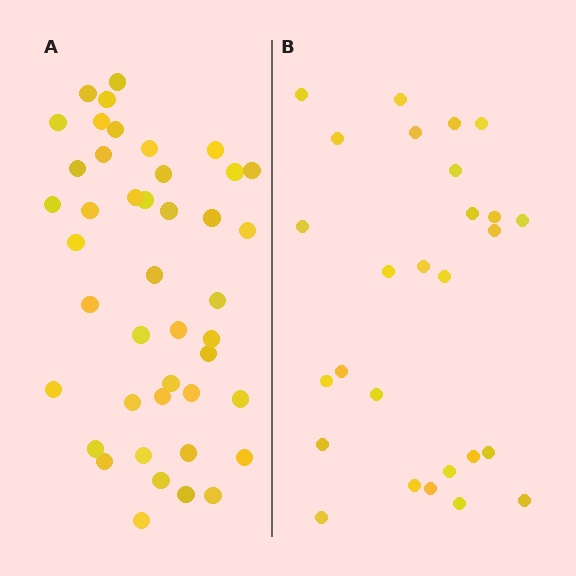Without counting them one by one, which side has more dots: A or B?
Region A (the left region) has more dots.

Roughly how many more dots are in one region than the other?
Region A has approximately 15 more dots than region B.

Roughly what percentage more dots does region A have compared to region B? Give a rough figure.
About 60% more.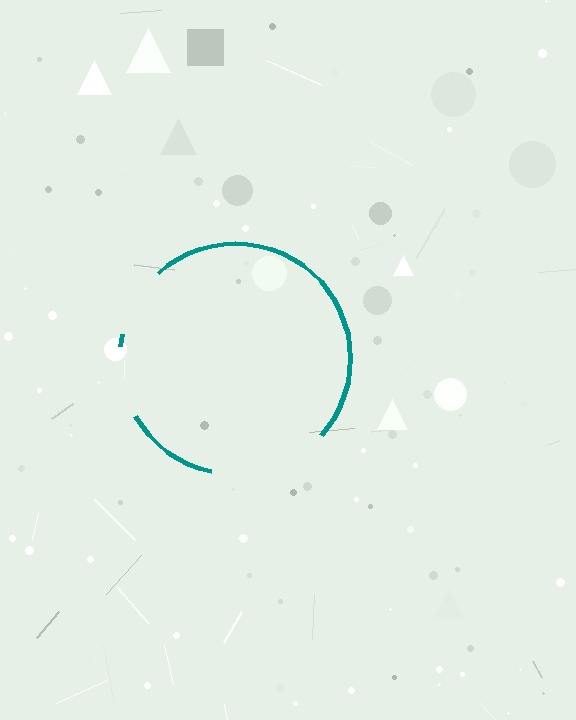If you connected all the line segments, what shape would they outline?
They would outline a circle.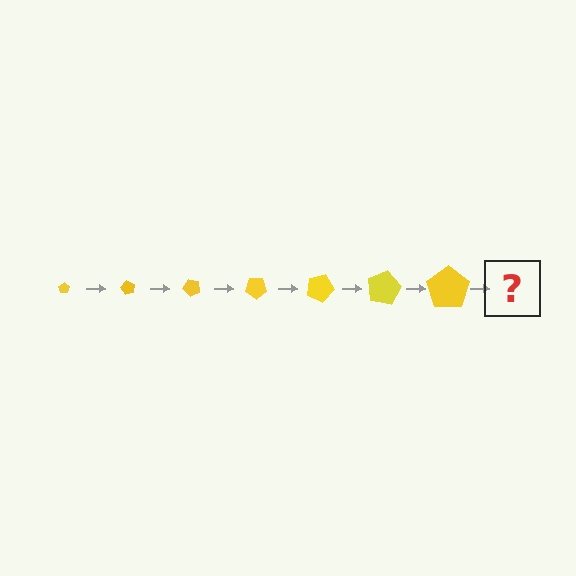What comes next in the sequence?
The next element should be a pentagon, larger than the previous one and rotated 420 degrees from the start.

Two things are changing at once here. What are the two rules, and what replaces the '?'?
The two rules are that the pentagon grows larger each step and it rotates 60 degrees each step. The '?' should be a pentagon, larger than the previous one and rotated 420 degrees from the start.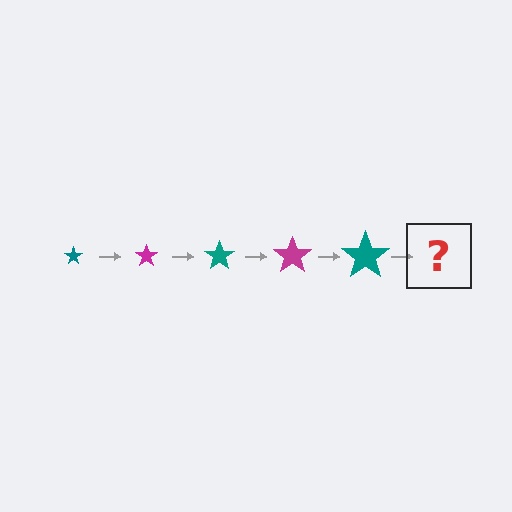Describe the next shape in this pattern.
It should be a magenta star, larger than the previous one.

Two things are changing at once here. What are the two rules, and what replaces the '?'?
The two rules are that the star grows larger each step and the color cycles through teal and magenta. The '?' should be a magenta star, larger than the previous one.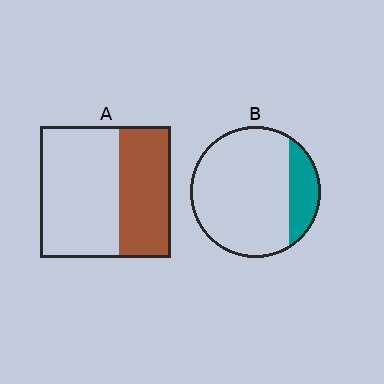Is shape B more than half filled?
No.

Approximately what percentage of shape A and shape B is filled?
A is approximately 40% and B is approximately 20%.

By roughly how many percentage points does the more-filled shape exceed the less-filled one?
By roughly 20 percentage points (A over B).